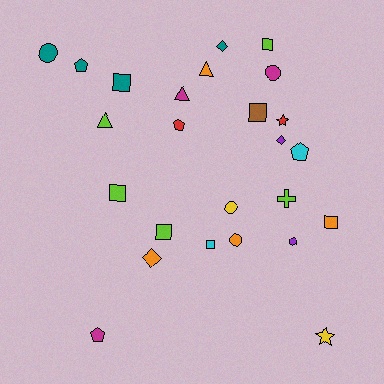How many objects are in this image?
There are 25 objects.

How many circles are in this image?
There are 4 circles.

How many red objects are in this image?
There are 2 red objects.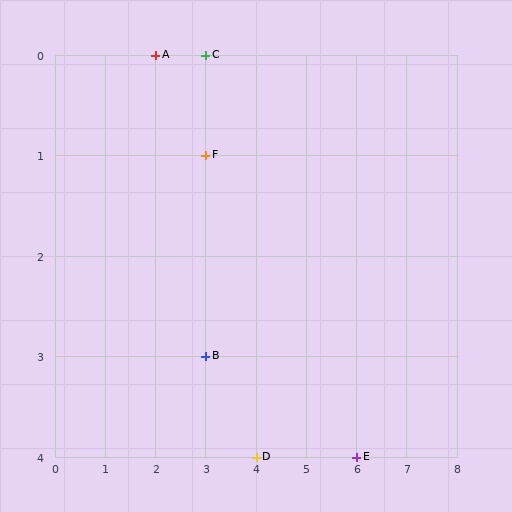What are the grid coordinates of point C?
Point C is at grid coordinates (3, 0).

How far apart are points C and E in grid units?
Points C and E are 3 columns and 4 rows apart (about 5.0 grid units diagonally).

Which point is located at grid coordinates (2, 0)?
Point A is at (2, 0).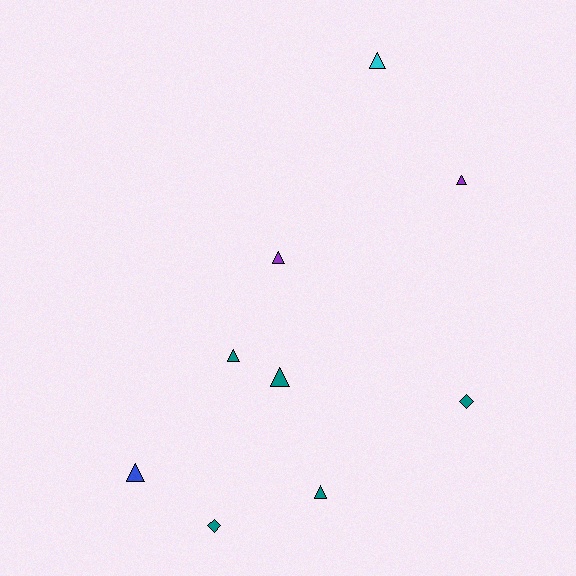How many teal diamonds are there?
There are 2 teal diamonds.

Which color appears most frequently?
Teal, with 5 objects.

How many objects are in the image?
There are 9 objects.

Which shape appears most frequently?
Triangle, with 7 objects.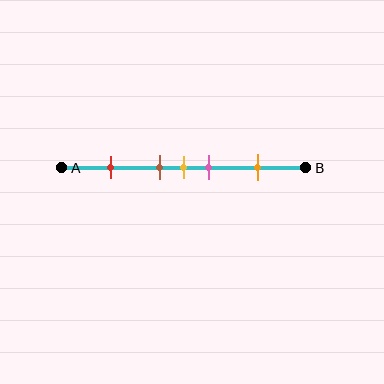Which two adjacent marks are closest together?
The brown and yellow marks are the closest adjacent pair.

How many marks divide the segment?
There are 5 marks dividing the segment.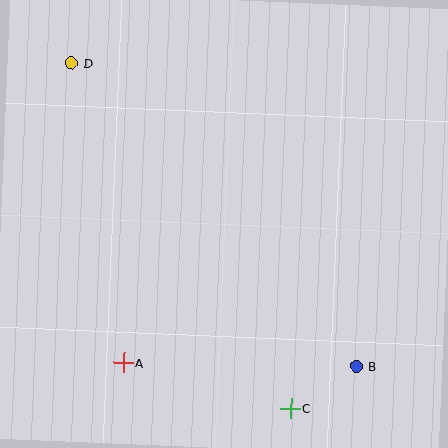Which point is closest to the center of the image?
Point A at (123, 363) is closest to the center.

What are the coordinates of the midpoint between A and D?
The midpoint between A and D is at (97, 213).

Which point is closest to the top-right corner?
Point B is closest to the top-right corner.